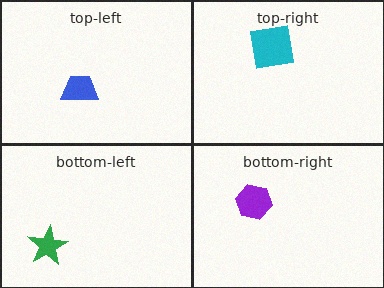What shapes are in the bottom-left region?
The green star.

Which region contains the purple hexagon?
The bottom-right region.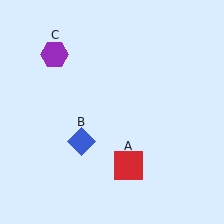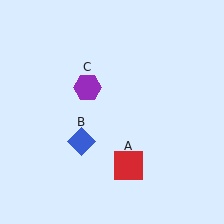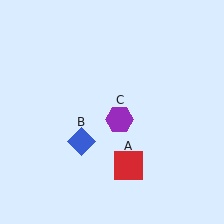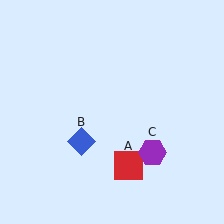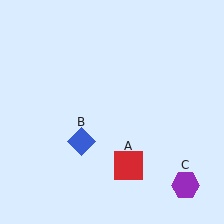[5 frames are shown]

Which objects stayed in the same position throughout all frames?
Red square (object A) and blue diamond (object B) remained stationary.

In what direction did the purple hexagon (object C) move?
The purple hexagon (object C) moved down and to the right.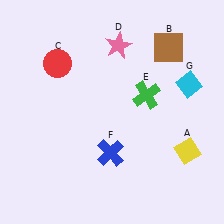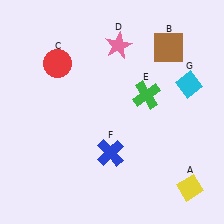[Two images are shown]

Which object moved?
The yellow diamond (A) moved down.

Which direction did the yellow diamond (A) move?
The yellow diamond (A) moved down.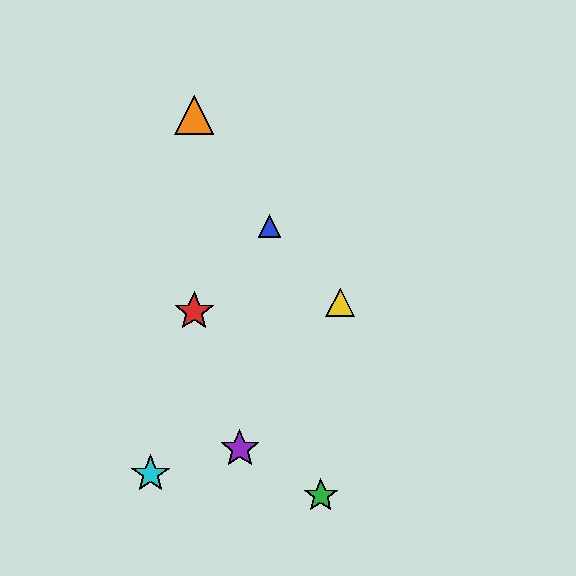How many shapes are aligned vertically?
2 shapes (the red star, the orange triangle) are aligned vertically.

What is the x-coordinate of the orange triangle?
The orange triangle is at x≈194.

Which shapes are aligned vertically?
The red star, the orange triangle are aligned vertically.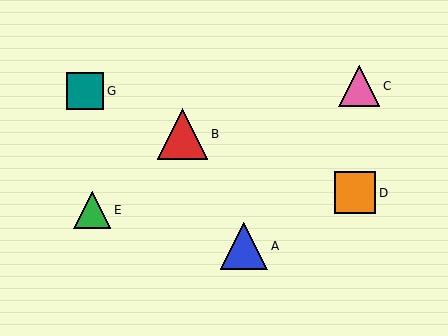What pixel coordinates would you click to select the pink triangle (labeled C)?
Click at (359, 86) to select the pink triangle C.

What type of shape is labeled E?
Shape E is a green triangle.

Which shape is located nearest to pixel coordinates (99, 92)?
The teal square (labeled G) at (85, 91) is nearest to that location.